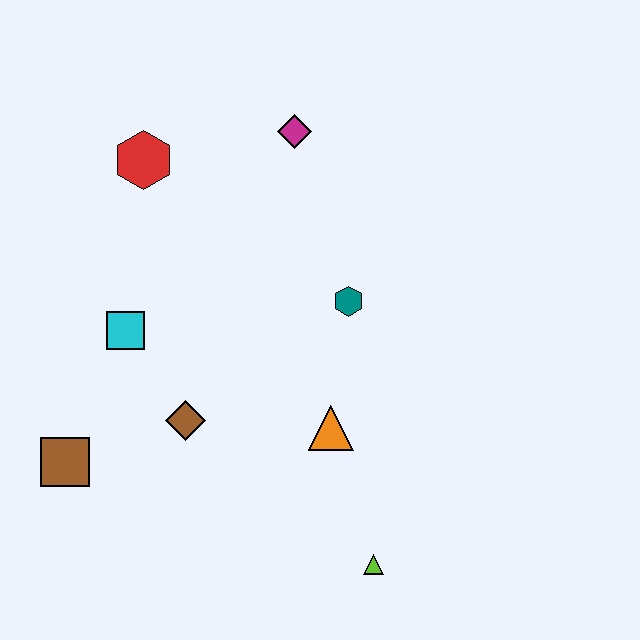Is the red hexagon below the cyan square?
No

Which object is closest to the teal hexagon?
The orange triangle is closest to the teal hexagon.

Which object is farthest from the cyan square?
The lime triangle is farthest from the cyan square.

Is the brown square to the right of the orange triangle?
No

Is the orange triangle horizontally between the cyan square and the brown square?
No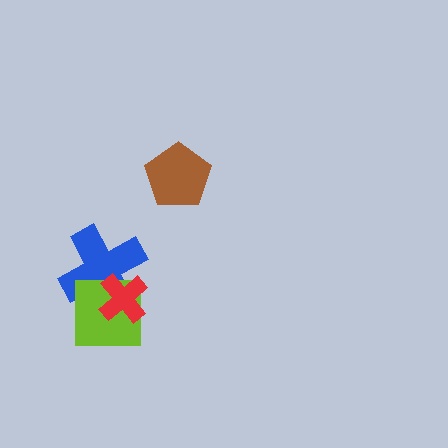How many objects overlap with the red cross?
2 objects overlap with the red cross.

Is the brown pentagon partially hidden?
No, no other shape covers it.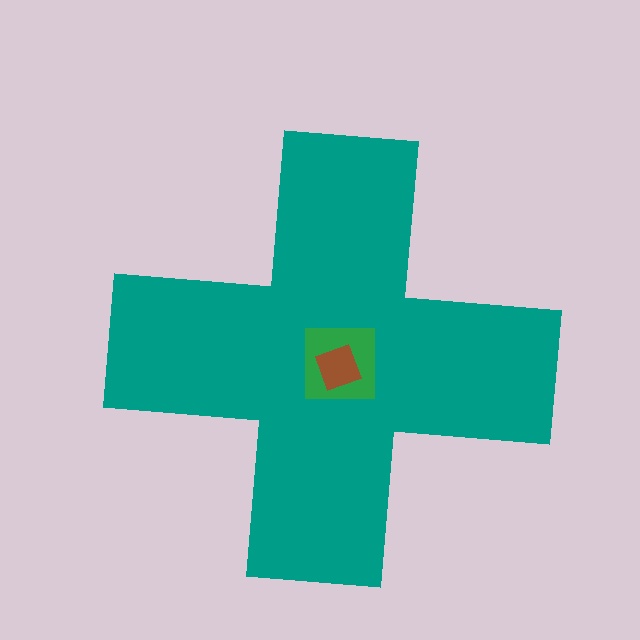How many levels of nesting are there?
3.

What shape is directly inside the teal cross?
The green square.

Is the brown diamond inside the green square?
Yes.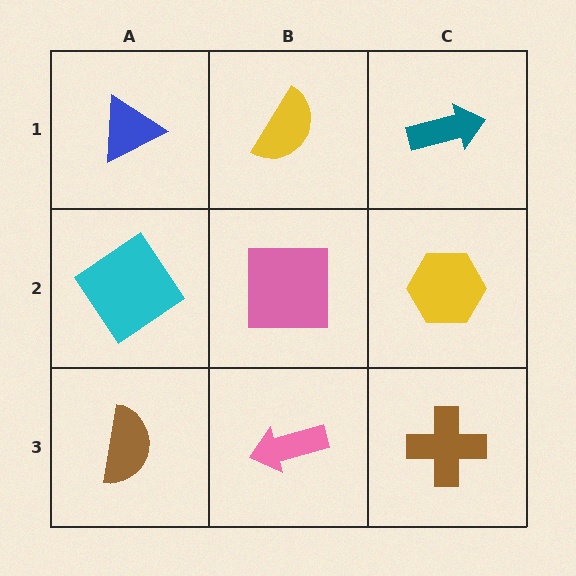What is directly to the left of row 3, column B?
A brown semicircle.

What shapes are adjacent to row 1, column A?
A cyan diamond (row 2, column A), a yellow semicircle (row 1, column B).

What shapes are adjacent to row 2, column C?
A teal arrow (row 1, column C), a brown cross (row 3, column C), a pink square (row 2, column B).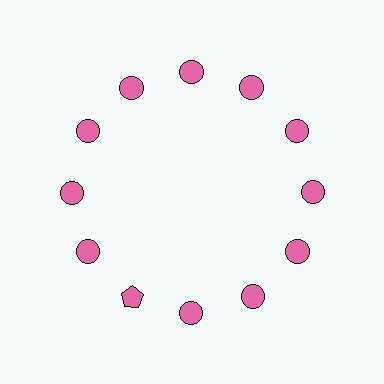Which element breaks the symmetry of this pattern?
The pink pentagon at roughly the 7 o'clock position breaks the symmetry. All other shapes are pink circles.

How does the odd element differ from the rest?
It has a different shape: pentagon instead of circle.